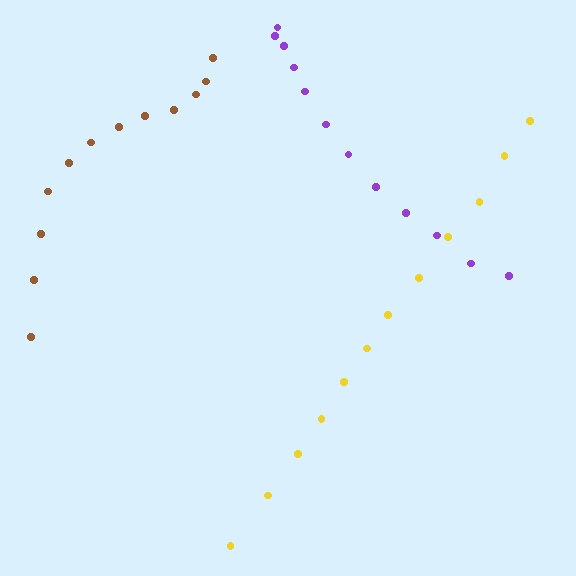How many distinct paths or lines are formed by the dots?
There are 3 distinct paths.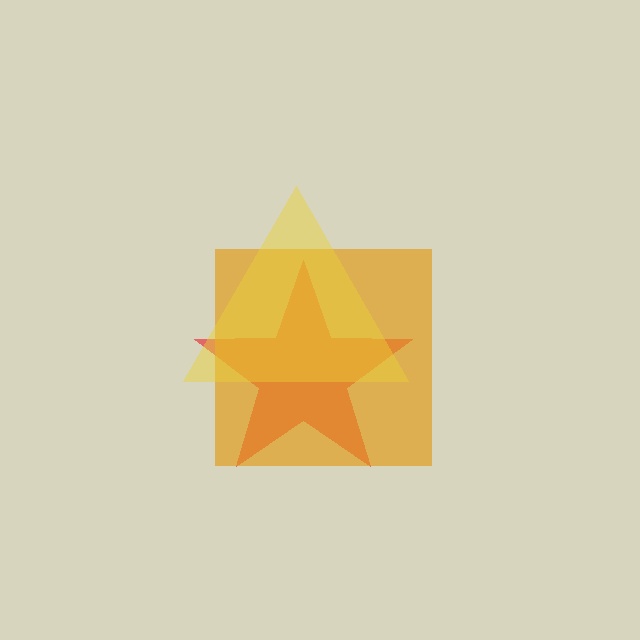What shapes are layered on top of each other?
The layered shapes are: a red star, an orange square, a yellow triangle.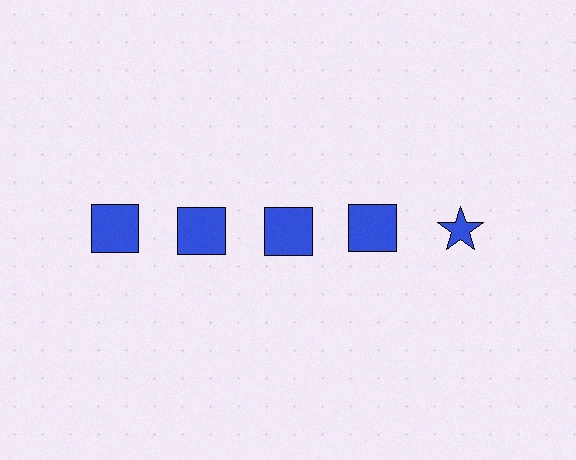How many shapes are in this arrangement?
There are 5 shapes arranged in a grid pattern.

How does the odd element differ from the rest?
It has a different shape: star instead of square.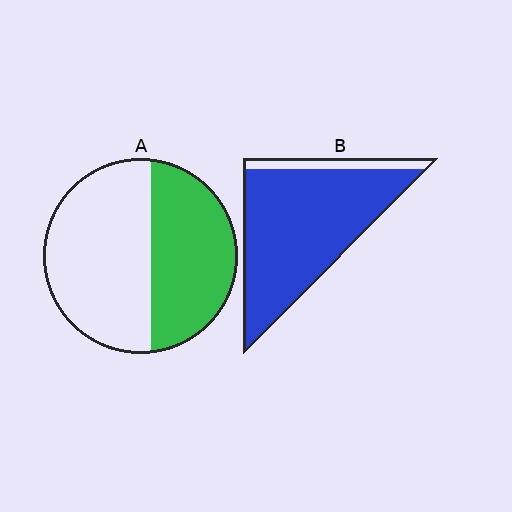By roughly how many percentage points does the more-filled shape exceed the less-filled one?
By roughly 45 percentage points (B over A).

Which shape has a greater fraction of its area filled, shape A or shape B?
Shape B.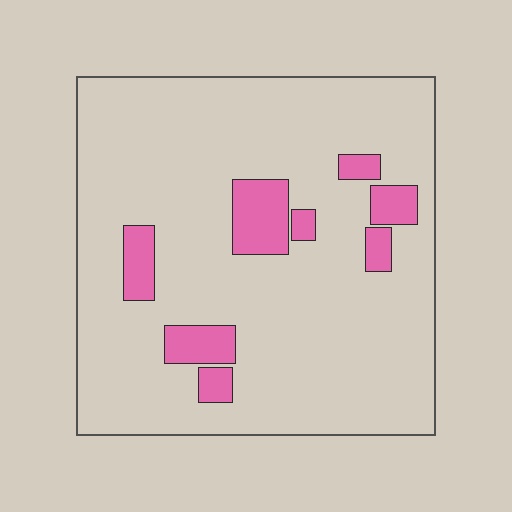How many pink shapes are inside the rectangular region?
8.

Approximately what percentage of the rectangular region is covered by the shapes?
Approximately 10%.